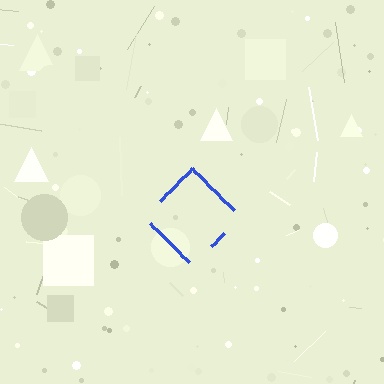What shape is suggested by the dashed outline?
The dashed outline suggests a diamond.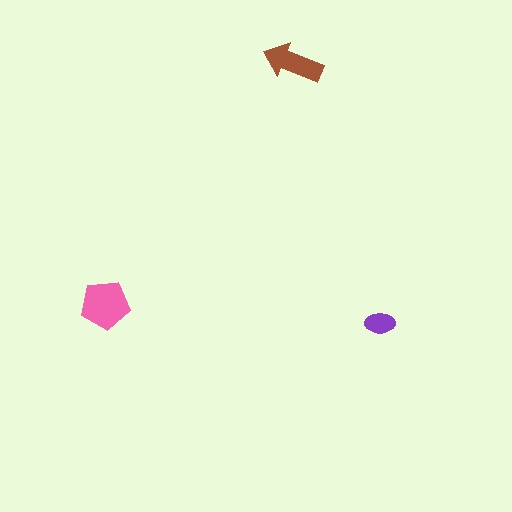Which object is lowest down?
The purple ellipse is bottommost.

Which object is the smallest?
The purple ellipse.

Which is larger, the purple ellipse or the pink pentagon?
The pink pentagon.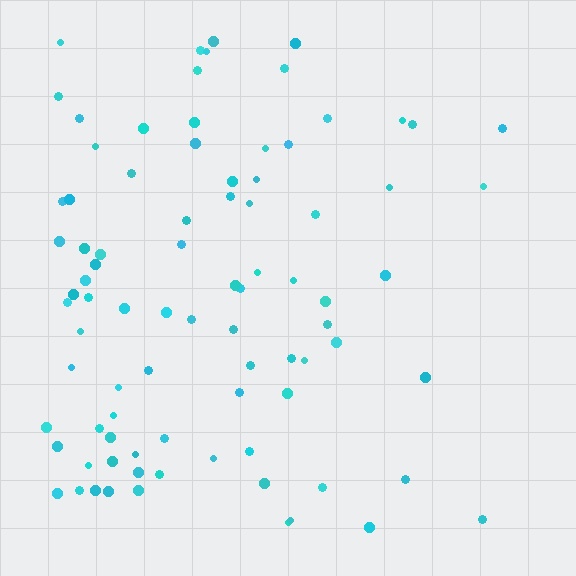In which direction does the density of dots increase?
From right to left, with the left side densest.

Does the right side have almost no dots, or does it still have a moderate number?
Still a moderate number, just noticeably fewer than the left.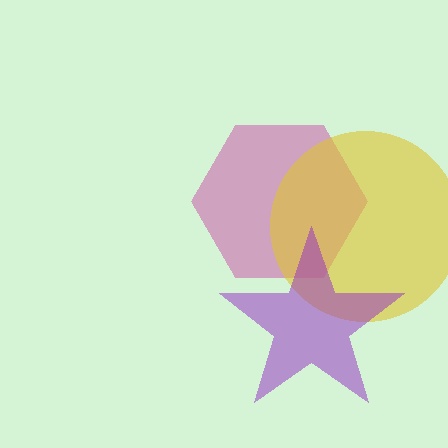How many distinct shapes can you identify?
There are 3 distinct shapes: a magenta hexagon, a yellow circle, a purple star.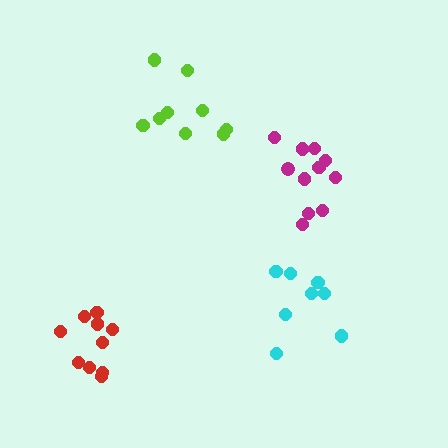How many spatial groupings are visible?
There are 4 spatial groupings.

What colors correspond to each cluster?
The clusters are colored: magenta, cyan, red, lime.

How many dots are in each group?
Group 1: 11 dots, Group 2: 8 dots, Group 3: 10 dots, Group 4: 9 dots (38 total).